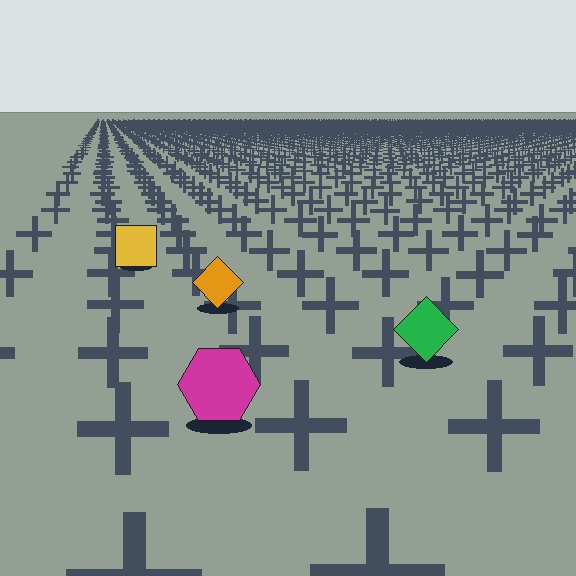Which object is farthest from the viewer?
The yellow square is farthest from the viewer. It appears smaller and the ground texture around it is denser.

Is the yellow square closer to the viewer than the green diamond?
No. The green diamond is closer — you can tell from the texture gradient: the ground texture is coarser near it.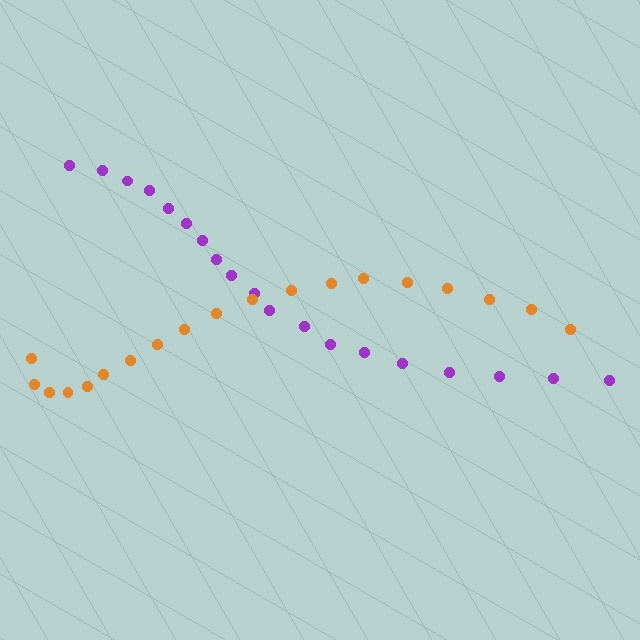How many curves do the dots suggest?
There are 2 distinct paths.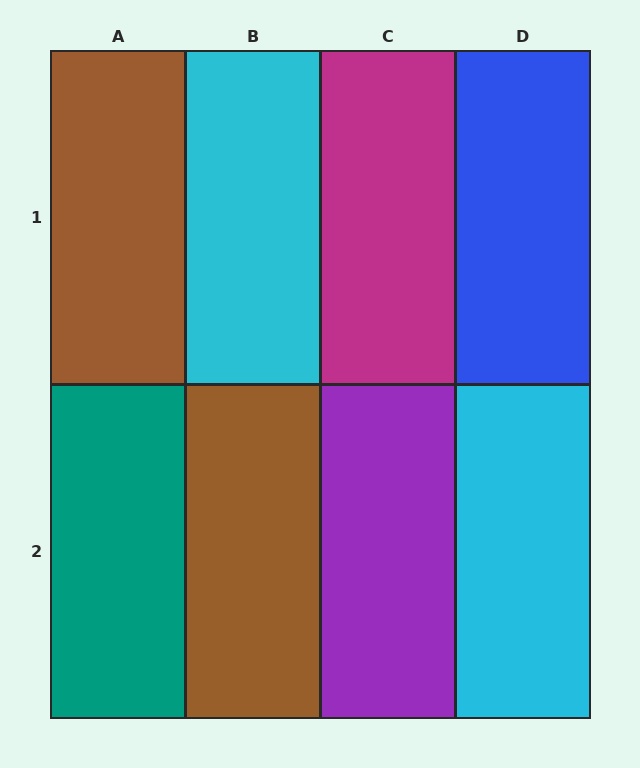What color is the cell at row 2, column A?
Teal.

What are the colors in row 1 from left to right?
Brown, cyan, magenta, blue.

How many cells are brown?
2 cells are brown.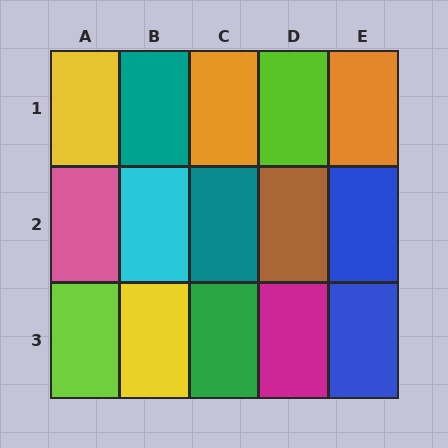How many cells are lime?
2 cells are lime.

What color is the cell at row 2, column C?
Teal.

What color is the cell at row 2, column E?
Blue.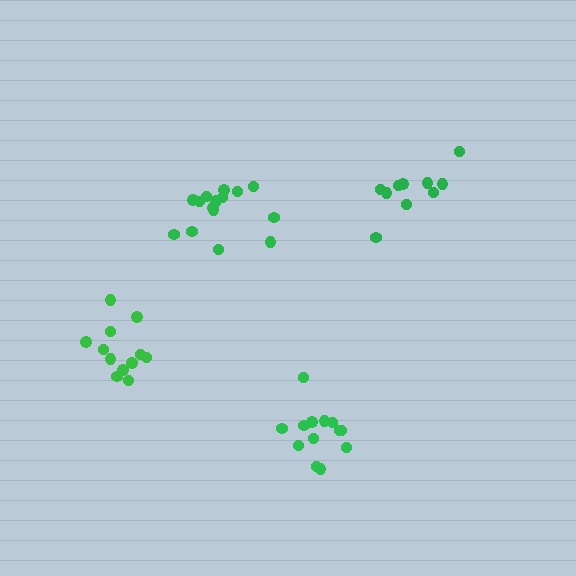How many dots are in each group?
Group 1: 10 dots, Group 2: 13 dots, Group 3: 15 dots, Group 4: 12 dots (50 total).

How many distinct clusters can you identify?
There are 4 distinct clusters.